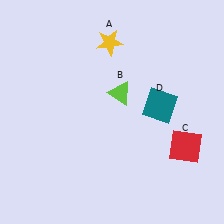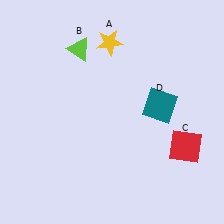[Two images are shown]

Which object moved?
The lime triangle (B) moved up.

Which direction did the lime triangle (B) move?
The lime triangle (B) moved up.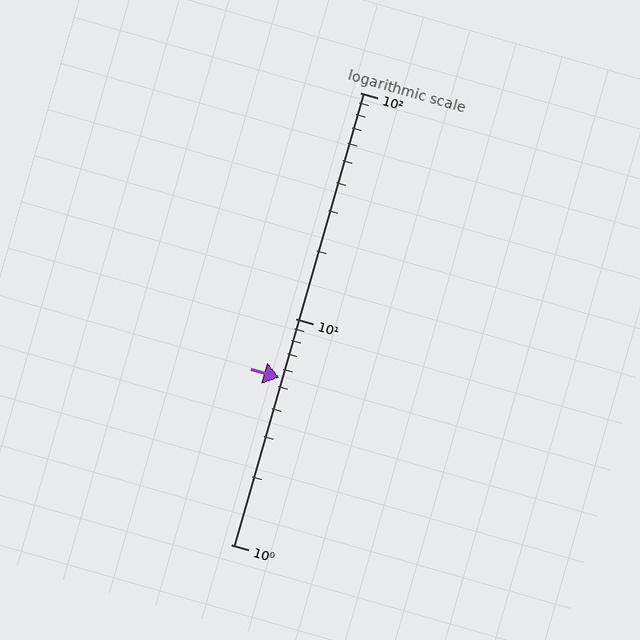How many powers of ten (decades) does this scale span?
The scale spans 2 decades, from 1 to 100.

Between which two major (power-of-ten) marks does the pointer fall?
The pointer is between 1 and 10.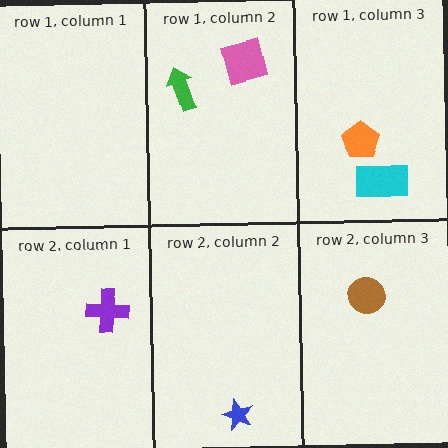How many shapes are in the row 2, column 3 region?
1.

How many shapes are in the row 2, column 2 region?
1.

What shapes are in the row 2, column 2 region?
The blue star.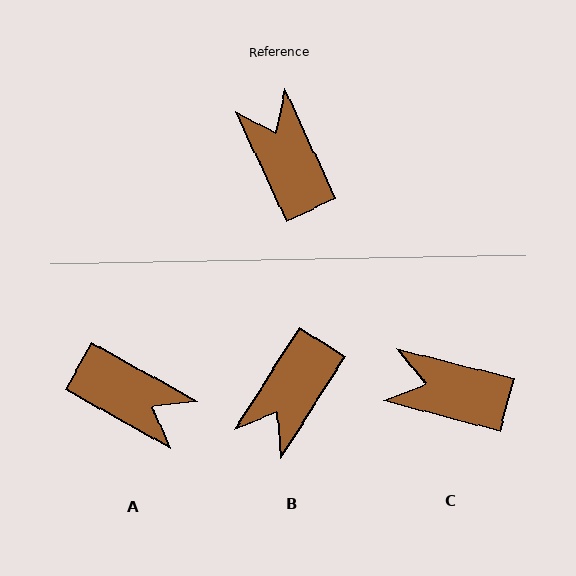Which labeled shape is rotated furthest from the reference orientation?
A, about 144 degrees away.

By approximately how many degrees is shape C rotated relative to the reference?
Approximately 51 degrees counter-clockwise.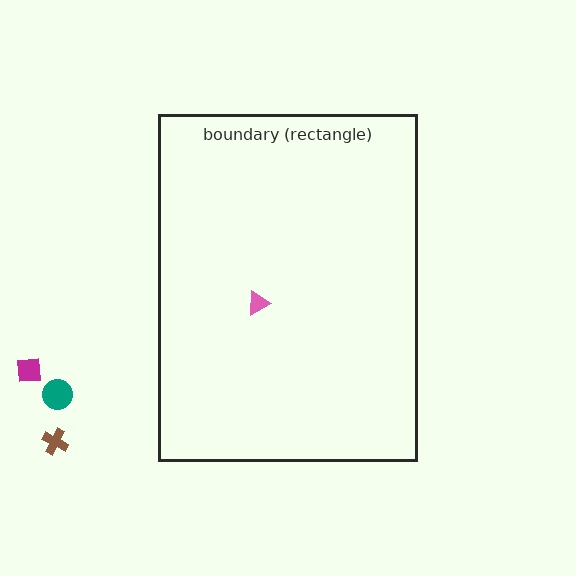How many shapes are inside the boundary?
1 inside, 3 outside.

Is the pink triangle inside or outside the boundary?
Inside.